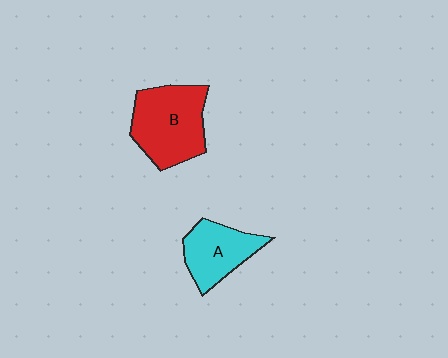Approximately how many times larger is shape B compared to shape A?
Approximately 1.4 times.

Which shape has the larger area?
Shape B (red).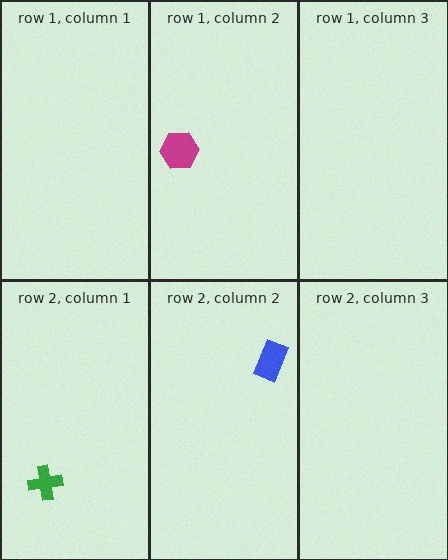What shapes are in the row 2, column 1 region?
The green cross.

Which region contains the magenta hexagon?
The row 1, column 2 region.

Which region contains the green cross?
The row 2, column 1 region.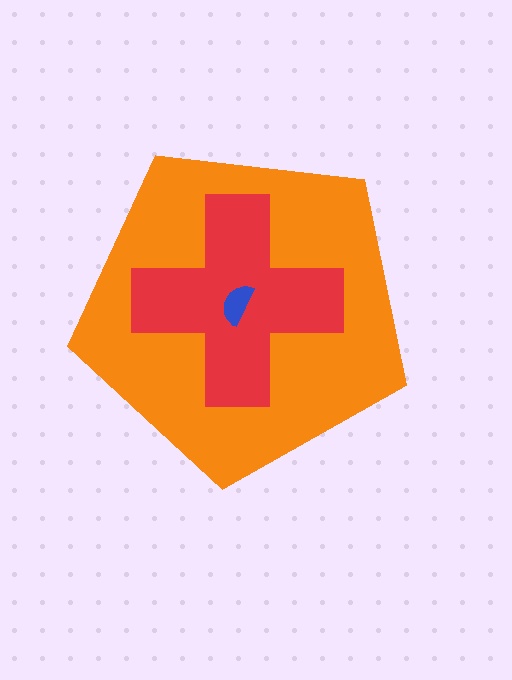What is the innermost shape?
The blue semicircle.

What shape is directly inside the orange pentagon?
The red cross.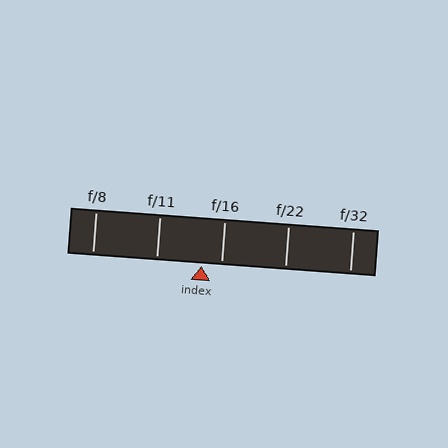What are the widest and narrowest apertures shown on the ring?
The widest aperture shown is f/8 and the narrowest is f/32.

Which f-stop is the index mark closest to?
The index mark is closest to f/16.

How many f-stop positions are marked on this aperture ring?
There are 5 f-stop positions marked.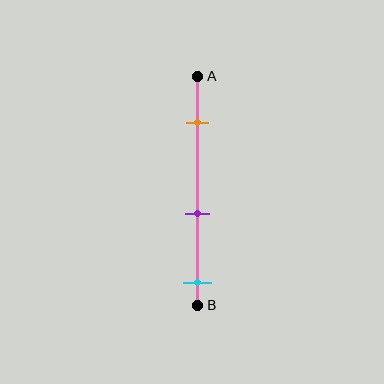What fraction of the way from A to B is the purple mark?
The purple mark is approximately 60% (0.6) of the way from A to B.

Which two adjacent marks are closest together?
The purple and cyan marks are the closest adjacent pair.